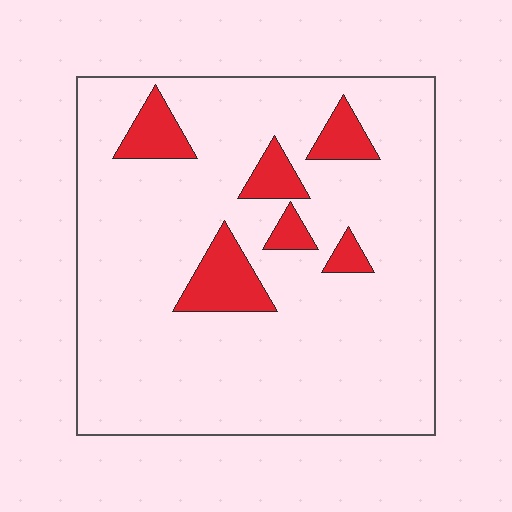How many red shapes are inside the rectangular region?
6.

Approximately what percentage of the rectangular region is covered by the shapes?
Approximately 10%.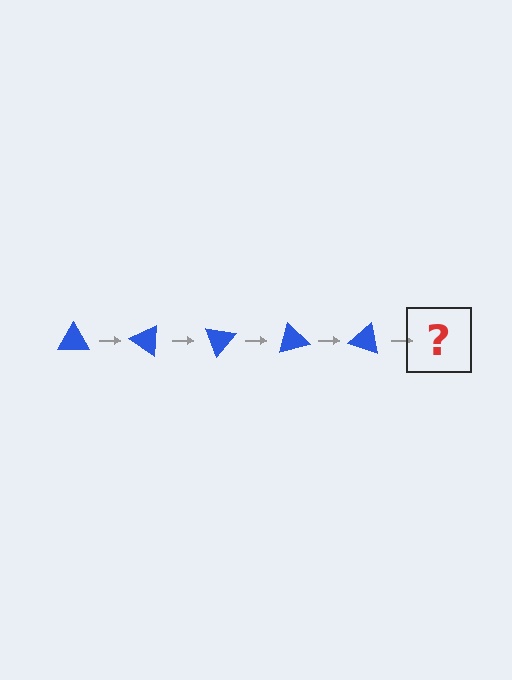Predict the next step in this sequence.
The next step is a blue triangle rotated 175 degrees.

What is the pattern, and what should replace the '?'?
The pattern is that the triangle rotates 35 degrees each step. The '?' should be a blue triangle rotated 175 degrees.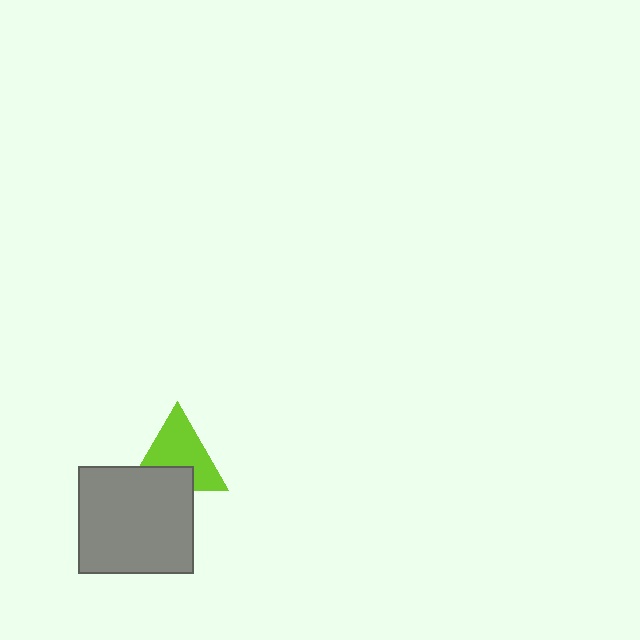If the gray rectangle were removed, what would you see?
You would see the complete lime triangle.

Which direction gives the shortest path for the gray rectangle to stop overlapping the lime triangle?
Moving down gives the shortest separation.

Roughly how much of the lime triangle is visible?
Most of it is visible (roughly 67%).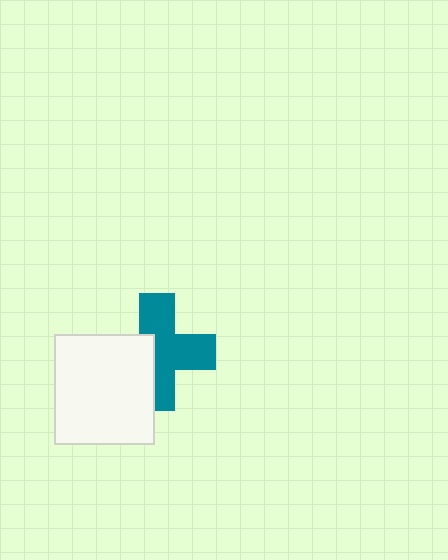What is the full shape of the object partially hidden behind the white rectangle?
The partially hidden object is a teal cross.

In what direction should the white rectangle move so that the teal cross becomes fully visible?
The white rectangle should move left. That is the shortest direction to clear the overlap and leave the teal cross fully visible.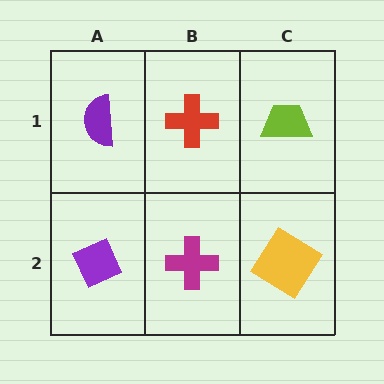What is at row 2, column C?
A yellow diamond.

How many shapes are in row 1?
3 shapes.